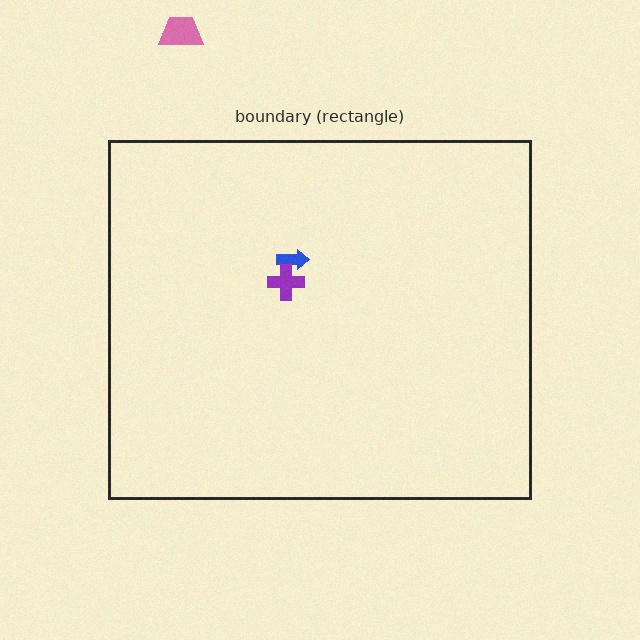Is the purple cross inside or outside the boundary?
Inside.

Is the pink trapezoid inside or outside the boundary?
Outside.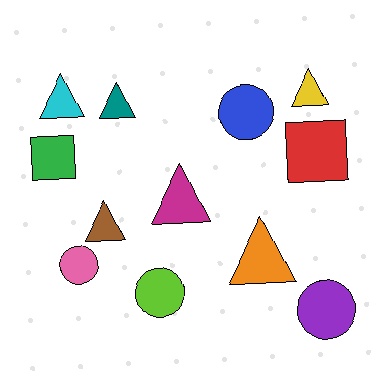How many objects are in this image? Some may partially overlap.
There are 12 objects.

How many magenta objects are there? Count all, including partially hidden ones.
There is 1 magenta object.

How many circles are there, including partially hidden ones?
There are 4 circles.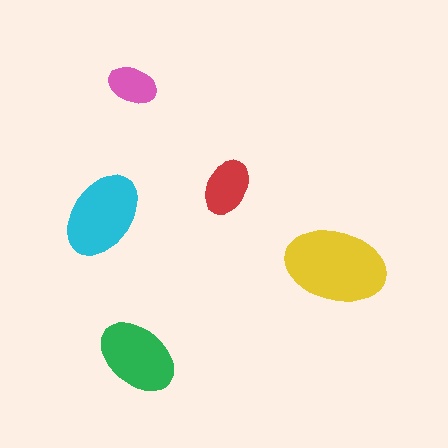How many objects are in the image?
There are 5 objects in the image.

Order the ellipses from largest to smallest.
the yellow one, the cyan one, the green one, the red one, the pink one.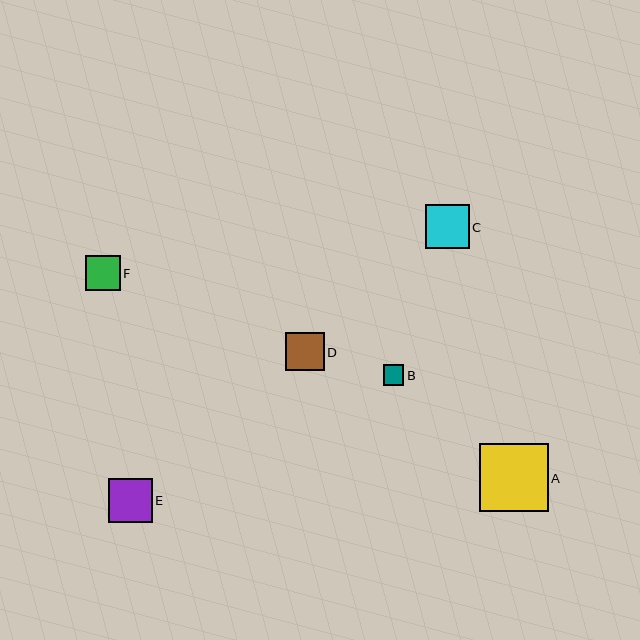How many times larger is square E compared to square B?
Square E is approximately 2.1 times the size of square B.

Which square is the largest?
Square A is the largest with a size of approximately 69 pixels.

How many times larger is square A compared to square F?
Square A is approximately 2.0 times the size of square F.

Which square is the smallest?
Square B is the smallest with a size of approximately 21 pixels.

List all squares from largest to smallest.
From largest to smallest: A, C, E, D, F, B.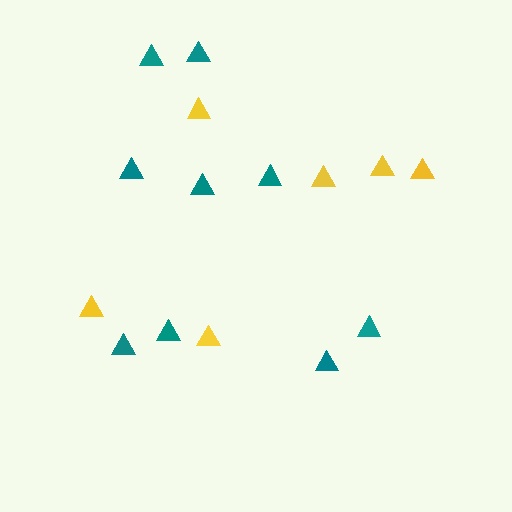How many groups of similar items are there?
There are 2 groups: one group of teal triangles (9) and one group of yellow triangles (6).